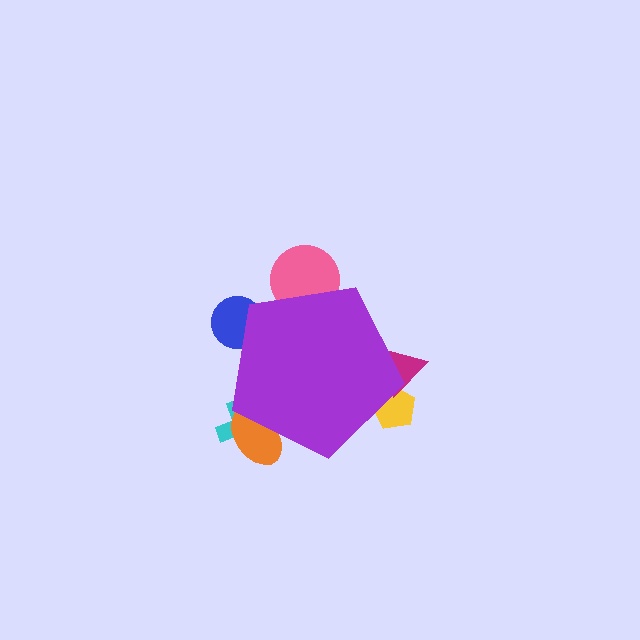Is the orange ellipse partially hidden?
Yes, the orange ellipse is partially hidden behind the purple pentagon.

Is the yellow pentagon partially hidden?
Yes, the yellow pentagon is partially hidden behind the purple pentagon.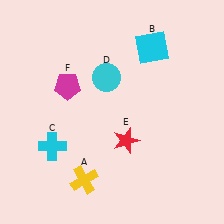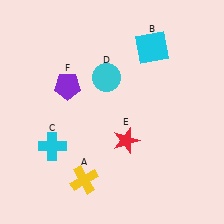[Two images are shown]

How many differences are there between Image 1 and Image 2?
There is 1 difference between the two images.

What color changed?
The pentagon (F) changed from magenta in Image 1 to purple in Image 2.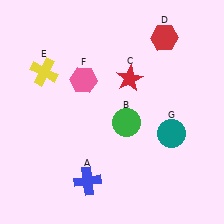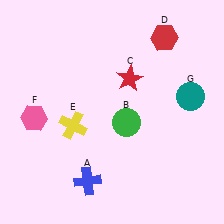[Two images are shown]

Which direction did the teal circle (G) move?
The teal circle (G) moved up.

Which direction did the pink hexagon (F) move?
The pink hexagon (F) moved left.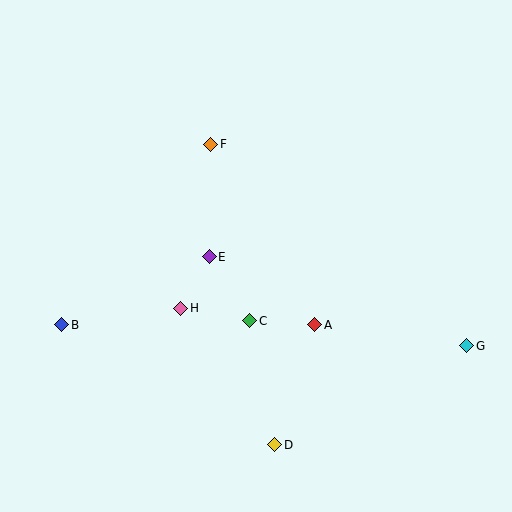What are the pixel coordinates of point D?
Point D is at (275, 445).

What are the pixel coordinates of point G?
Point G is at (467, 346).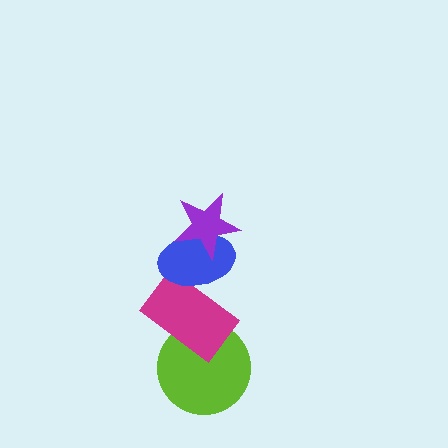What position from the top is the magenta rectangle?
The magenta rectangle is 3rd from the top.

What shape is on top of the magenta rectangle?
The blue ellipse is on top of the magenta rectangle.